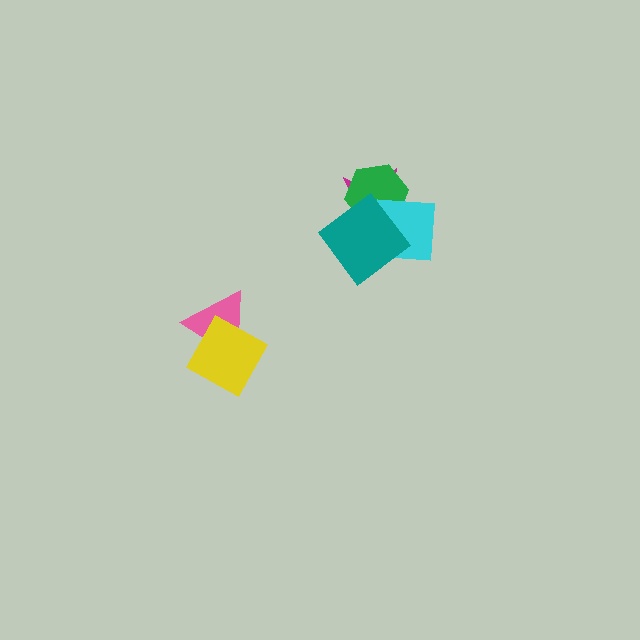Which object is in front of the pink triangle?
The yellow square is in front of the pink triangle.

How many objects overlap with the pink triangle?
1 object overlaps with the pink triangle.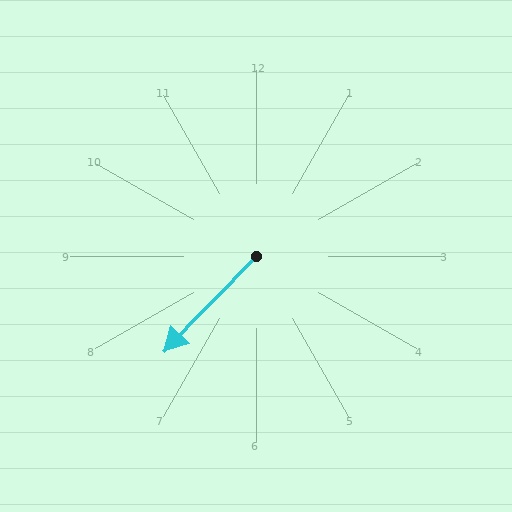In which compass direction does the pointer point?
Southwest.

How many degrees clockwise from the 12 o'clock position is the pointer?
Approximately 224 degrees.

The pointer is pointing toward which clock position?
Roughly 7 o'clock.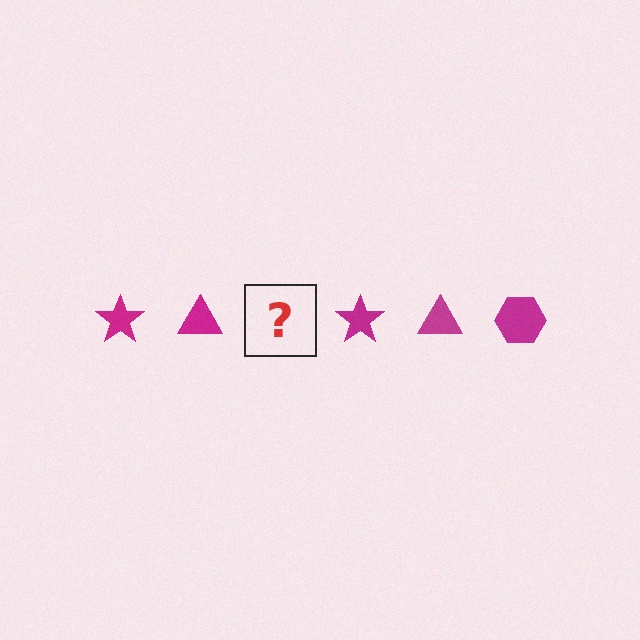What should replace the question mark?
The question mark should be replaced with a magenta hexagon.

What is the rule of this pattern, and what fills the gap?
The rule is that the pattern cycles through star, triangle, hexagon shapes in magenta. The gap should be filled with a magenta hexagon.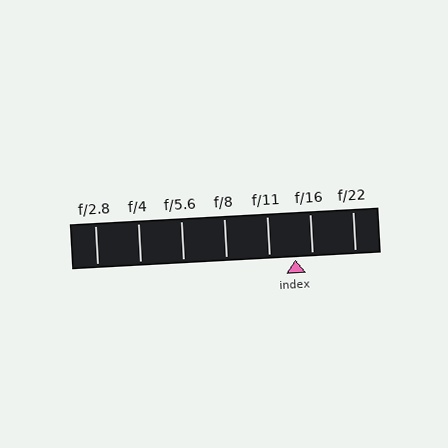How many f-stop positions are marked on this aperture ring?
There are 7 f-stop positions marked.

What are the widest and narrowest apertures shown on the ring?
The widest aperture shown is f/2.8 and the narrowest is f/22.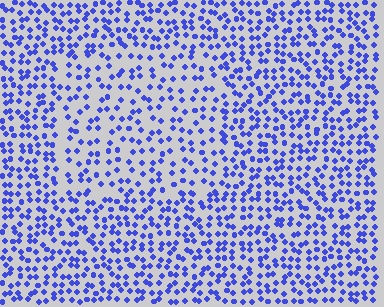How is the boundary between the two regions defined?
The boundary is defined by a change in element density (approximately 1.6x ratio). All elements are the same color, size, and shape.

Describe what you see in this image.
The image contains small blue elements arranged at two different densities. A rectangle-shaped region is visible where the elements are less densely packed than the surrounding area.